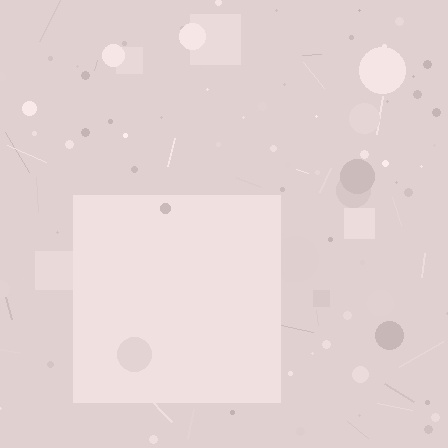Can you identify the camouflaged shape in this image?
The camouflaged shape is a square.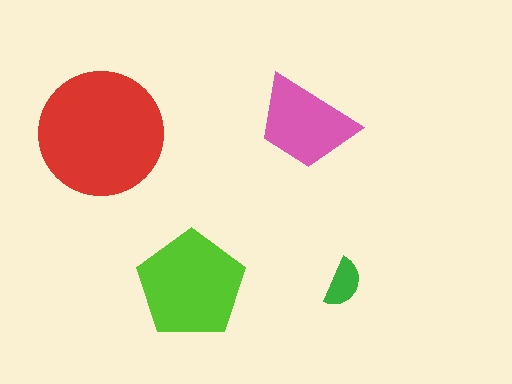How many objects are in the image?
There are 4 objects in the image.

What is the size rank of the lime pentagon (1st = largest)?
2nd.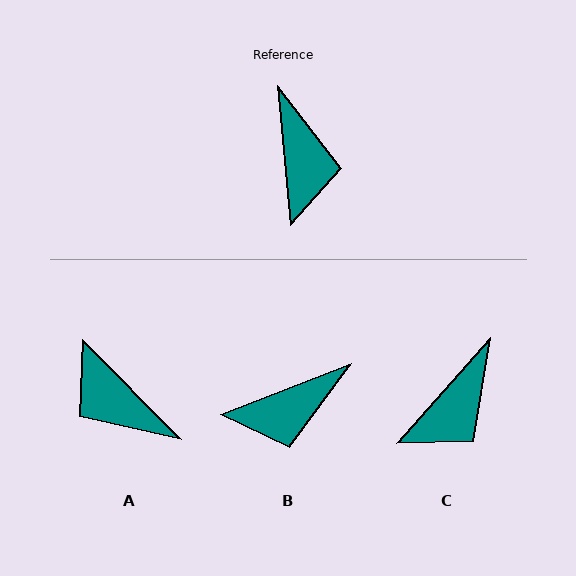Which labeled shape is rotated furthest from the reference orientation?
A, about 141 degrees away.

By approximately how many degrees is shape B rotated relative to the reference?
Approximately 74 degrees clockwise.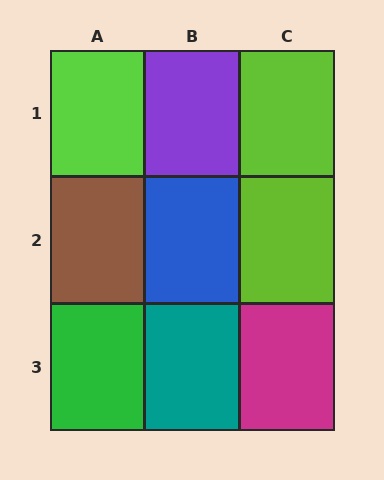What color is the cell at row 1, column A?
Lime.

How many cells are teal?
1 cell is teal.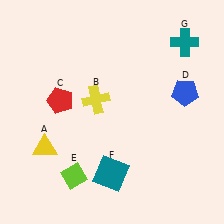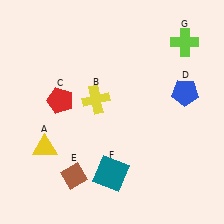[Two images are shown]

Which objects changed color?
E changed from lime to brown. G changed from teal to lime.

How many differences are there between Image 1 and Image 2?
There are 2 differences between the two images.